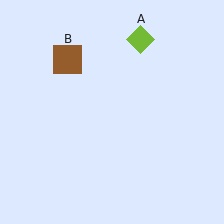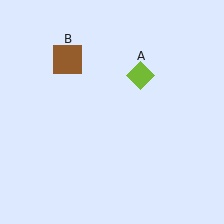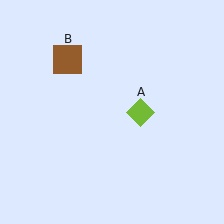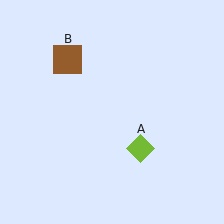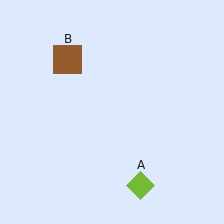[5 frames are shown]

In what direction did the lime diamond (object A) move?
The lime diamond (object A) moved down.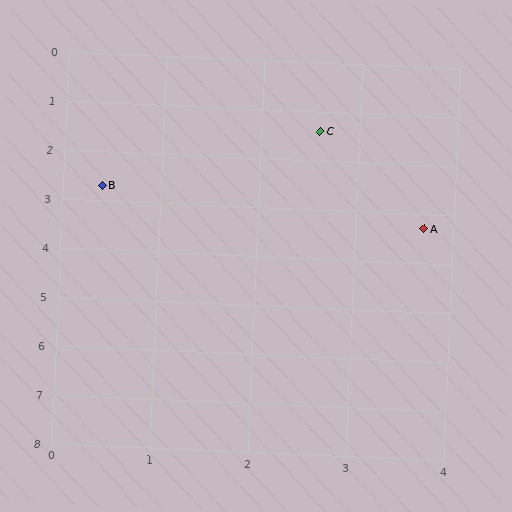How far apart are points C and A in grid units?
Points C and A are about 2.2 grid units apart.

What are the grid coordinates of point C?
Point C is at approximately (2.6, 1.4).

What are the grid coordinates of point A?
Point A is at approximately (3.7, 3.3).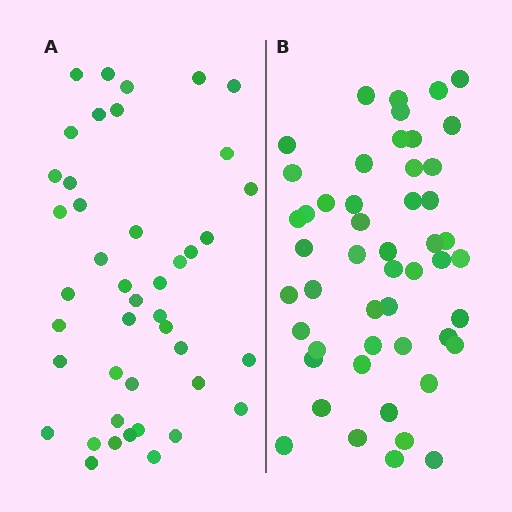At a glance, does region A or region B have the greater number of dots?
Region B (the right region) has more dots.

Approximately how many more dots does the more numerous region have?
Region B has roughly 8 or so more dots than region A.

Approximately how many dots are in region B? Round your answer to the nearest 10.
About 50 dots.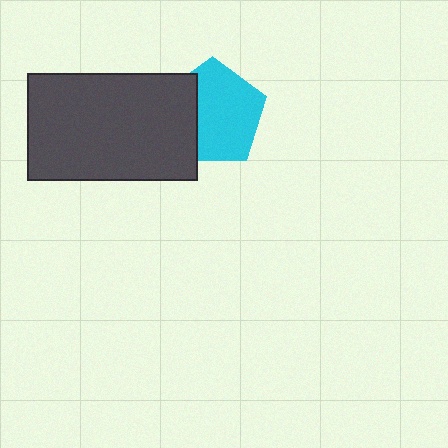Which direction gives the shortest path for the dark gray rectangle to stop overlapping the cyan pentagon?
Moving left gives the shortest separation.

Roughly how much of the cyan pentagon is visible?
Most of it is visible (roughly 69%).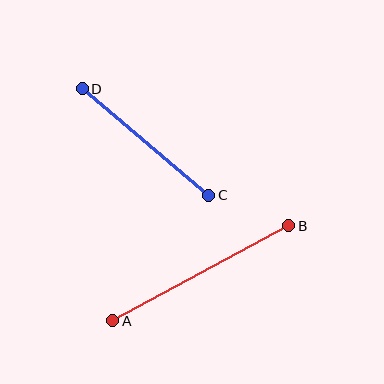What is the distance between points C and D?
The distance is approximately 166 pixels.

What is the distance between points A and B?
The distance is approximately 200 pixels.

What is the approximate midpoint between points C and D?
The midpoint is at approximately (146, 142) pixels.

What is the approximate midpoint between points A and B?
The midpoint is at approximately (201, 273) pixels.